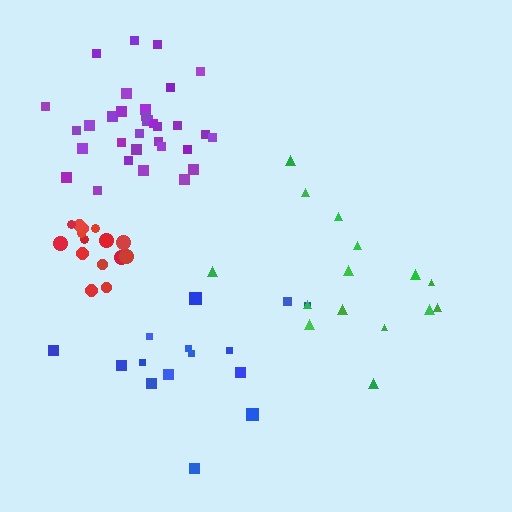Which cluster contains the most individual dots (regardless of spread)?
Purple (32).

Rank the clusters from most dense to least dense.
red, purple, green, blue.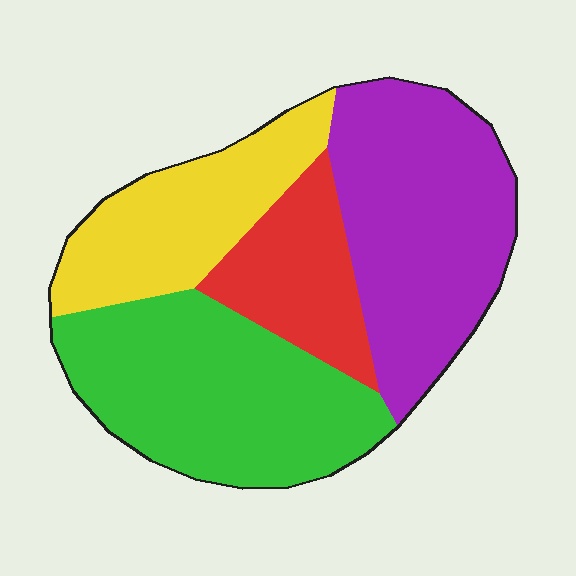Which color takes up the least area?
Red, at roughly 15%.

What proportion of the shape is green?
Green takes up between a quarter and a half of the shape.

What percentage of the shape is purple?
Purple takes up about one third (1/3) of the shape.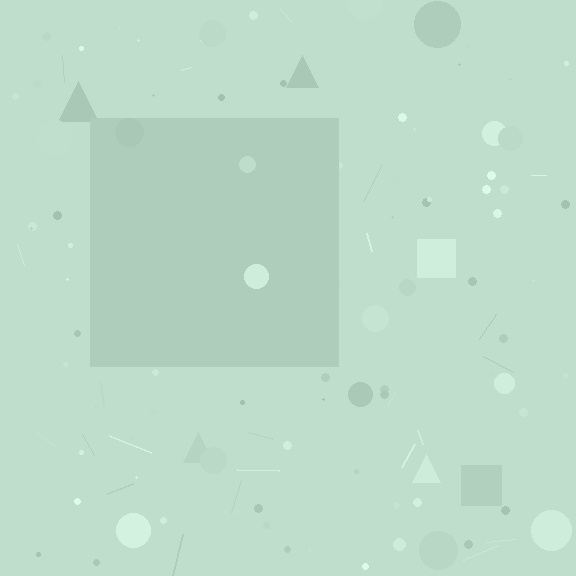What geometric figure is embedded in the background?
A square is embedded in the background.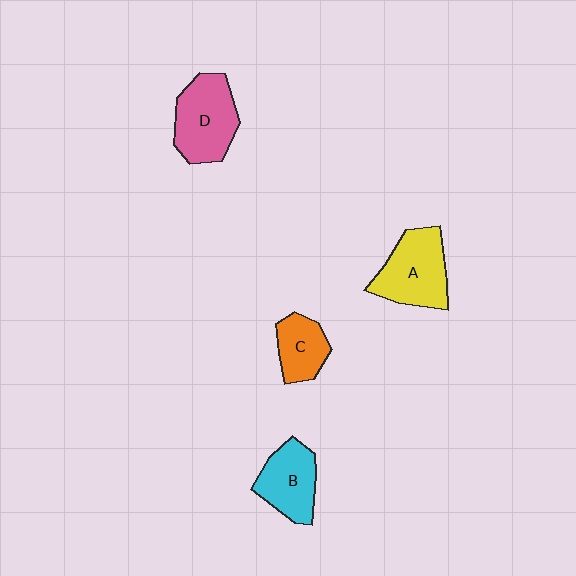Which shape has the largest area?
Shape D (pink).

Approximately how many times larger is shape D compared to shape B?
Approximately 1.2 times.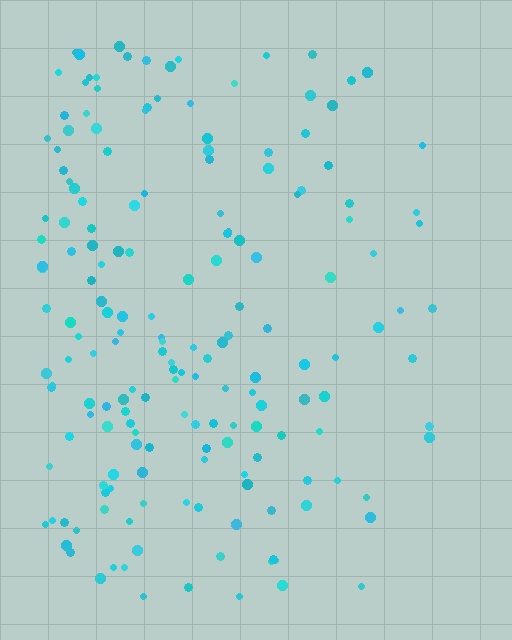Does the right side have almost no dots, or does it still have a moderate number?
Still a moderate number, just noticeably fewer than the left.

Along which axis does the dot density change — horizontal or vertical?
Horizontal.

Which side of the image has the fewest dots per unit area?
The right.